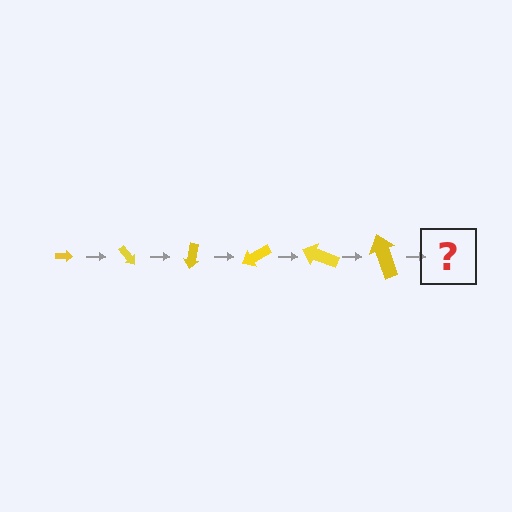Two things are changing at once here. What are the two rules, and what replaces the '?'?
The two rules are that the arrow grows larger each step and it rotates 50 degrees each step. The '?' should be an arrow, larger than the previous one and rotated 300 degrees from the start.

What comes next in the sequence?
The next element should be an arrow, larger than the previous one and rotated 300 degrees from the start.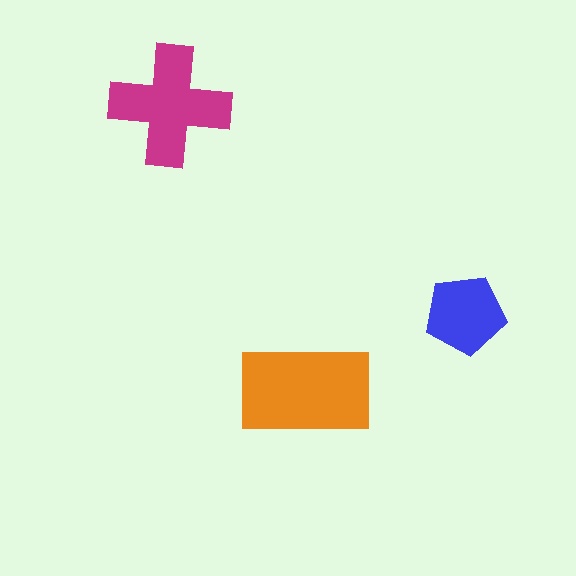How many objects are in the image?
There are 3 objects in the image.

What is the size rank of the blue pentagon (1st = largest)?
3rd.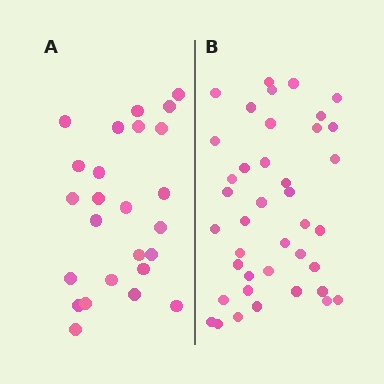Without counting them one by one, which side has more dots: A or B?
Region B (the right region) has more dots.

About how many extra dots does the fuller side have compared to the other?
Region B has approximately 15 more dots than region A.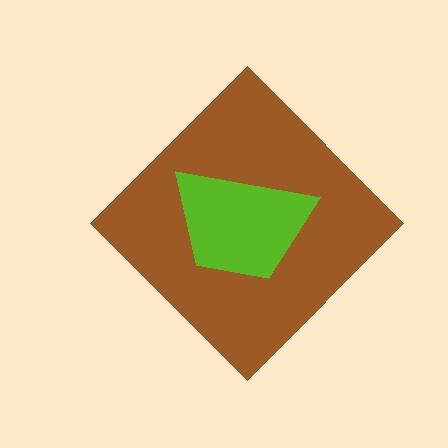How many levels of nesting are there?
2.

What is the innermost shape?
The lime trapezoid.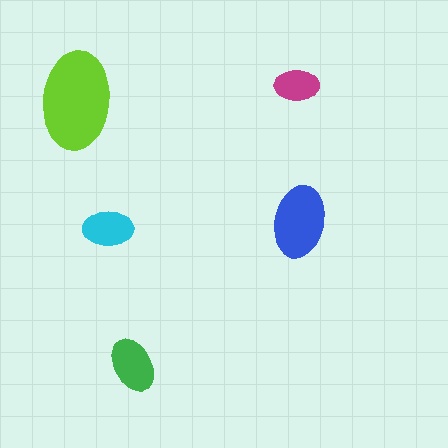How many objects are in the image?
There are 5 objects in the image.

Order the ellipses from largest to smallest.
the lime one, the blue one, the green one, the cyan one, the magenta one.